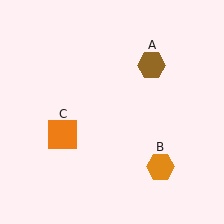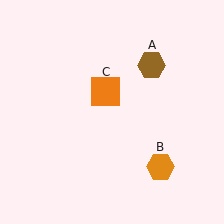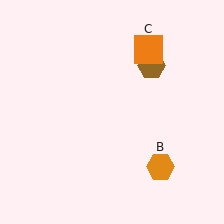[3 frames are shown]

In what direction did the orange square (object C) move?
The orange square (object C) moved up and to the right.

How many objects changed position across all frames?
1 object changed position: orange square (object C).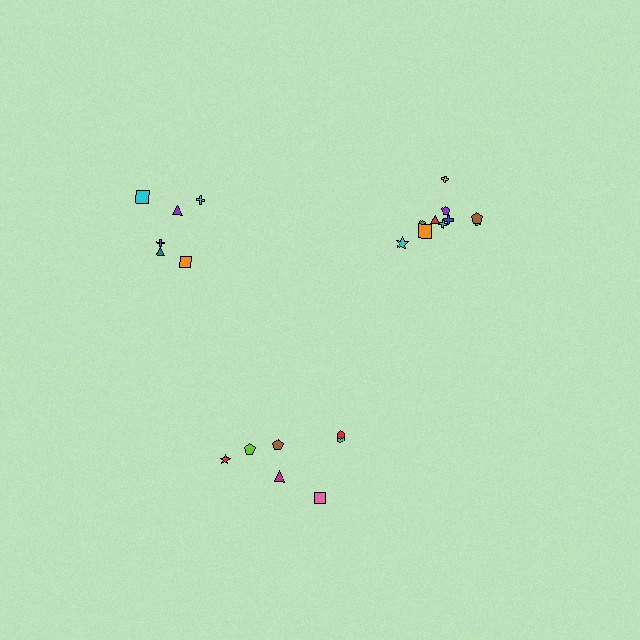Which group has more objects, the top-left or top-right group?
The top-right group.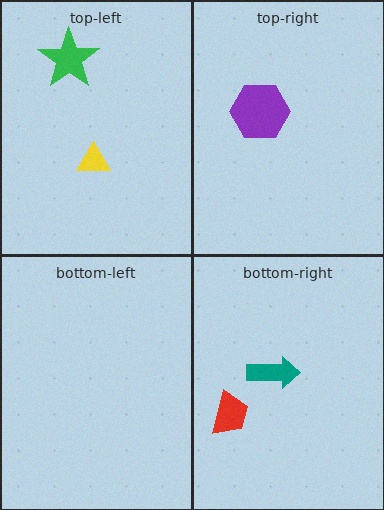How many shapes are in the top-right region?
1.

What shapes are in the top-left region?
The yellow triangle, the green star.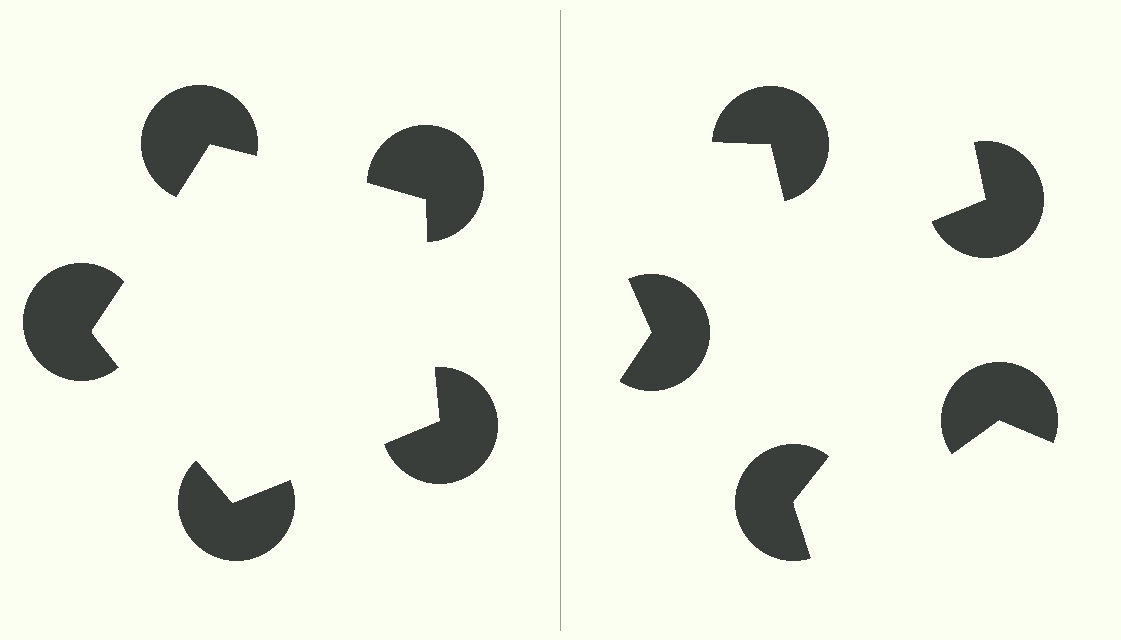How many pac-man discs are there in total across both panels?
10 — 5 on each side.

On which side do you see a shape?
An illusory pentagon appears on the left side. On the right side the wedge cuts are rotated, so no coherent shape forms.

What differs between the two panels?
The pac-man discs are positioned identically on both sides; only the wedge orientations differ. On the left they align to a pentagon; on the right they are misaligned.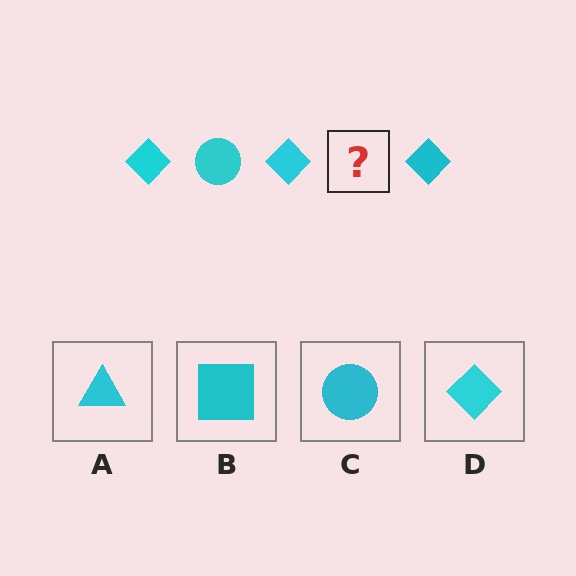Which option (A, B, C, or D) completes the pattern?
C.